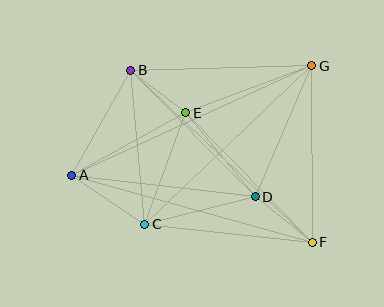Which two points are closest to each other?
Points B and E are closest to each other.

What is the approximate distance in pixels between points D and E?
The distance between D and E is approximately 109 pixels.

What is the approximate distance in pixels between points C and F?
The distance between C and F is approximately 168 pixels.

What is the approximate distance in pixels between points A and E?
The distance between A and E is approximately 130 pixels.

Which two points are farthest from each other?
Points A and G are farthest from each other.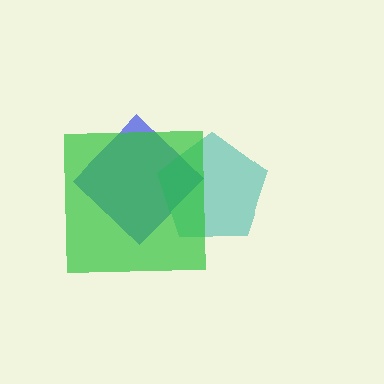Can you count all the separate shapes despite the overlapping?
Yes, there are 3 separate shapes.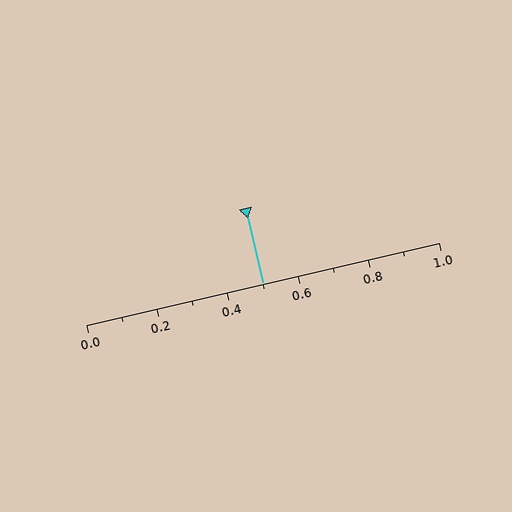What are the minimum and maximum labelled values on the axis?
The axis runs from 0.0 to 1.0.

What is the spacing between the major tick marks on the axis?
The major ticks are spaced 0.2 apart.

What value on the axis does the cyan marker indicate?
The marker indicates approximately 0.5.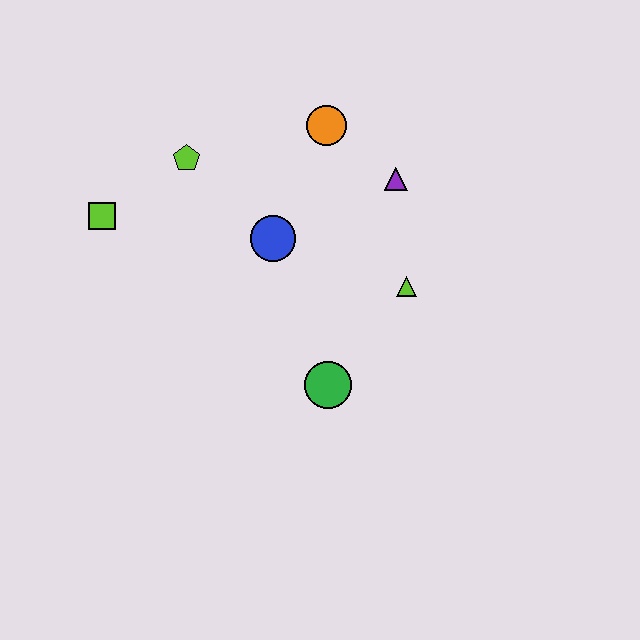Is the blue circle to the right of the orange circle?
No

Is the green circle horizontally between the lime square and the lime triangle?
Yes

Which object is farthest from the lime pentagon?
The green circle is farthest from the lime pentagon.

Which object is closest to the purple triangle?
The orange circle is closest to the purple triangle.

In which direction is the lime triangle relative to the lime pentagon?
The lime triangle is to the right of the lime pentagon.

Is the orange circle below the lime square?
No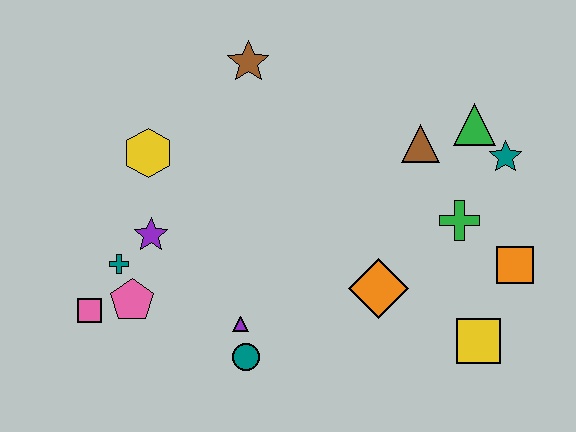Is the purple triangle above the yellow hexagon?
No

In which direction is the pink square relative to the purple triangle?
The pink square is to the left of the purple triangle.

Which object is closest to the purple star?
The teal cross is closest to the purple star.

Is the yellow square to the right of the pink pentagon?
Yes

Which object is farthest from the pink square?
The teal star is farthest from the pink square.